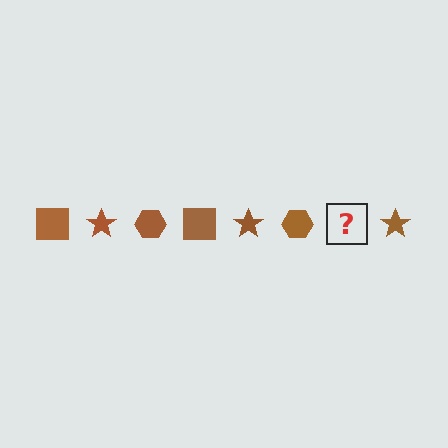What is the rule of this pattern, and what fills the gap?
The rule is that the pattern cycles through square, star, hexagon shapes in brown. The gap should be filled with a brown square.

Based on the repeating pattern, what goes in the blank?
The blank should be a brown square.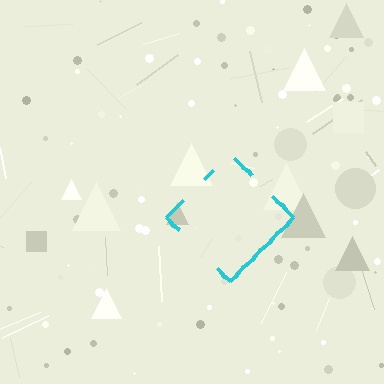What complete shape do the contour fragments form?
The contour fragments form a diamond.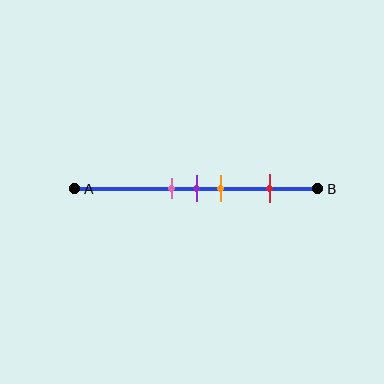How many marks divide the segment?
There are 4 marks dividing the segment.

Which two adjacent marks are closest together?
The pink and purple marks are the closest adjacent pair.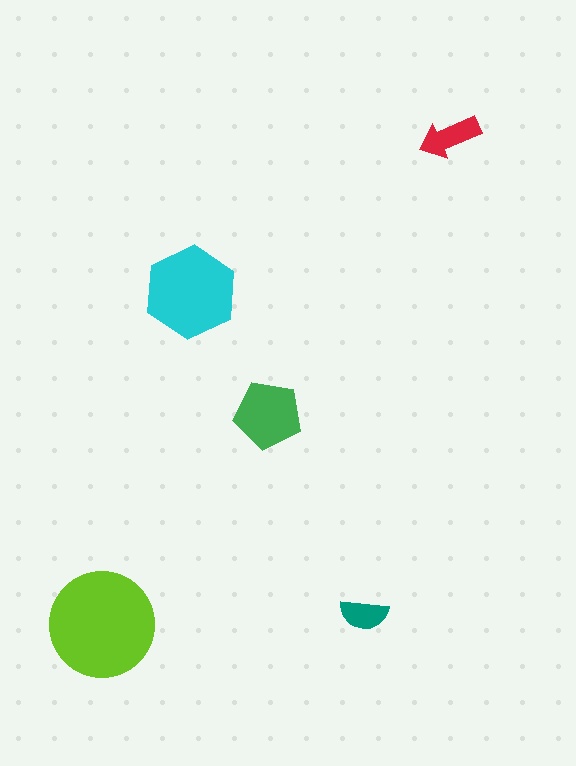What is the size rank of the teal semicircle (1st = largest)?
5th.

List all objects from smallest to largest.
The teal semicircle, the red arrow, the green pentagon, the cyan hexagon, the lime circle.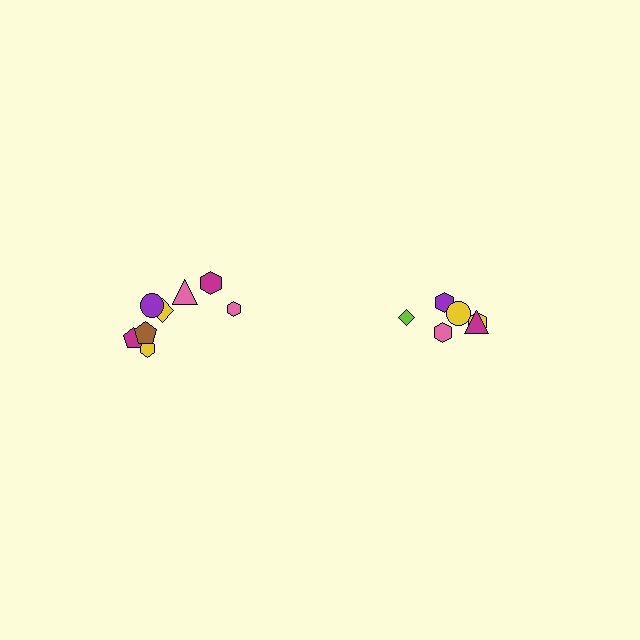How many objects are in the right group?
There are 6 objects.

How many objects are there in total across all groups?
There are 14 objects.